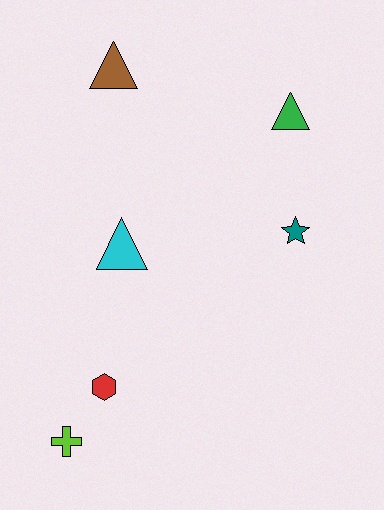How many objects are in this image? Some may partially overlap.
There are 6 objects.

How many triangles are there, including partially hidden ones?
There are 3 triangles.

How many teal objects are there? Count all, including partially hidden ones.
There is 1 teal object.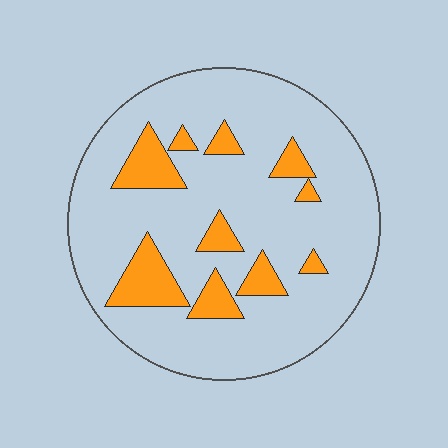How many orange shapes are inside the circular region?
10.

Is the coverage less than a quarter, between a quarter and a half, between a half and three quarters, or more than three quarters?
Less than a quarter.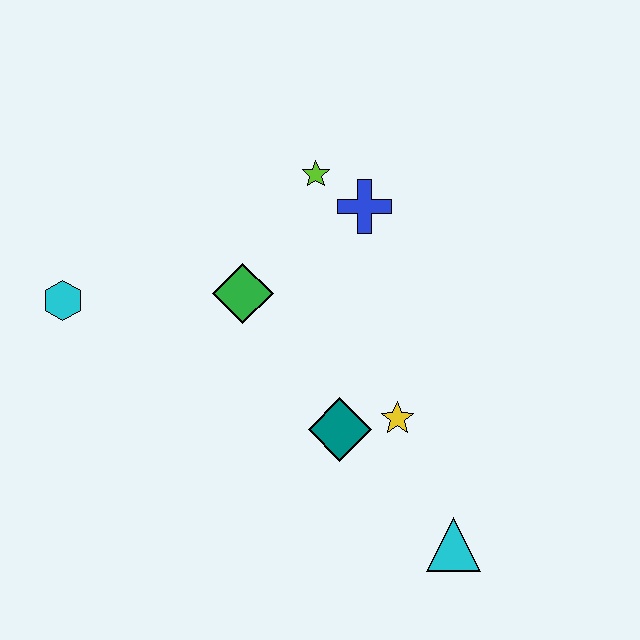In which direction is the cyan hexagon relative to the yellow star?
The cyan hexagon is to the left of the yellow star.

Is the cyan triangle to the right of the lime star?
Yes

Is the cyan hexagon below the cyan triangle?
No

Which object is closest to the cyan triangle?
The yellow star is closest to the cyan triangle.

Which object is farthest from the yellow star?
The cyan hexagon is farthest from the yellow star.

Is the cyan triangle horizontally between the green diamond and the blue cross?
No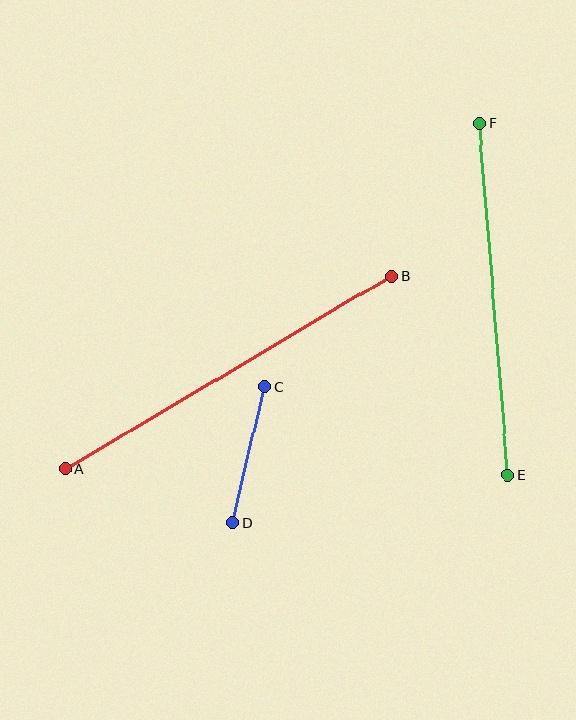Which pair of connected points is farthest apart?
Points A and B are farthest apart.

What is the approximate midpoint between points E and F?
The midpoint is at approximately (494, 299) pixels.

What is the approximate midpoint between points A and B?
The midpoint is at approximately (228, 372) pixels.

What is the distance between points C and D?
The distance is approximately 140 pixels.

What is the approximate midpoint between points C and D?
The midpoint is at approximately (249, 454) pixels.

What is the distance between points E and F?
The distance is approximately 352 pixels.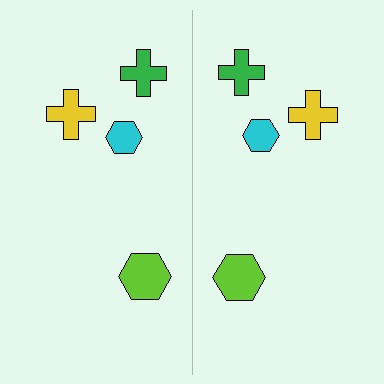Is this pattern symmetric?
Yes, this pattern has bilateral (reflection) symmetry.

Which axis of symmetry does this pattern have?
The pattern has a vertical axis of symmetry running through the center of the image.